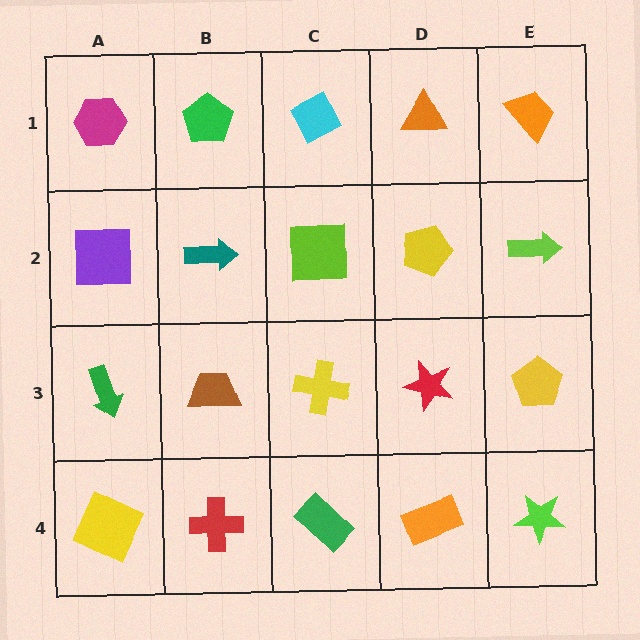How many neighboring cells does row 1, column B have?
3.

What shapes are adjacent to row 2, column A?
A magenta hexagon (row 1, column A), a green arrow (row 3, column A), a teal arrow (row 2, column B).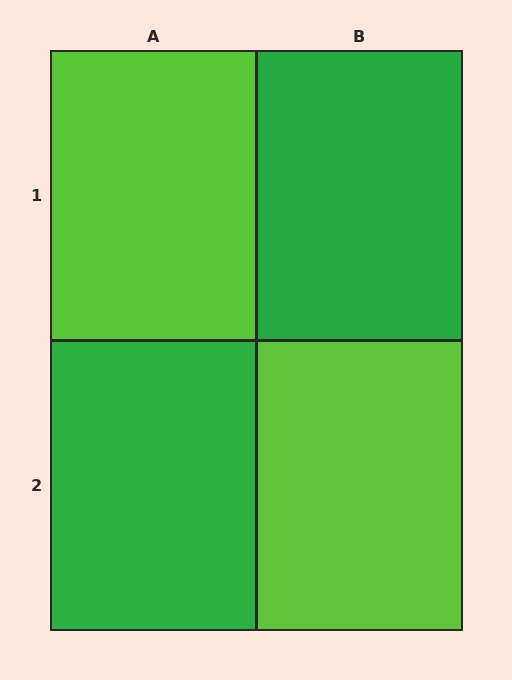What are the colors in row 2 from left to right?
Green, lime.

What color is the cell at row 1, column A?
Lime.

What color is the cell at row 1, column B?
Green.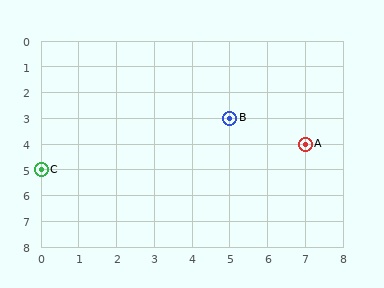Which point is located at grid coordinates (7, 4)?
Point A is at (7, 4).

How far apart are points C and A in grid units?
Points C and A are 7 columns and 1 row apart (about 7.1 grid units diagonally).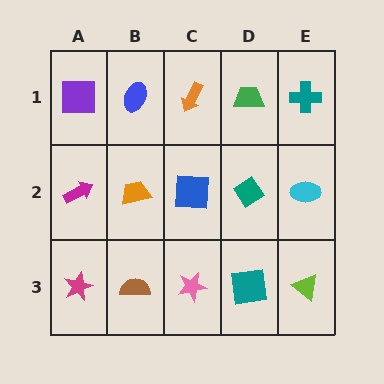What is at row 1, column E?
A teal cross.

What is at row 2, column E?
A cyan ellipse.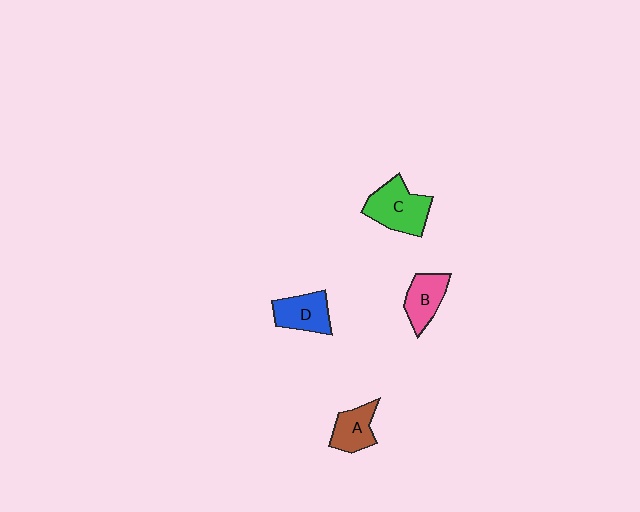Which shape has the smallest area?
Shape A (brown).